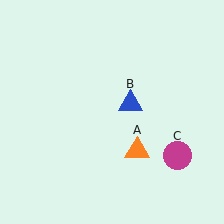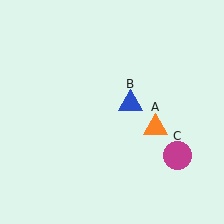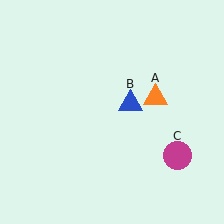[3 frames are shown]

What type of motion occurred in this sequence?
The orange triangle (object A) rotated counterclockwise around the center of the scene.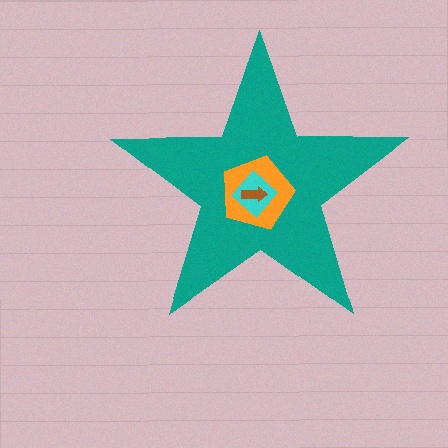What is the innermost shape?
The brown arrow.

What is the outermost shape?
The teal star.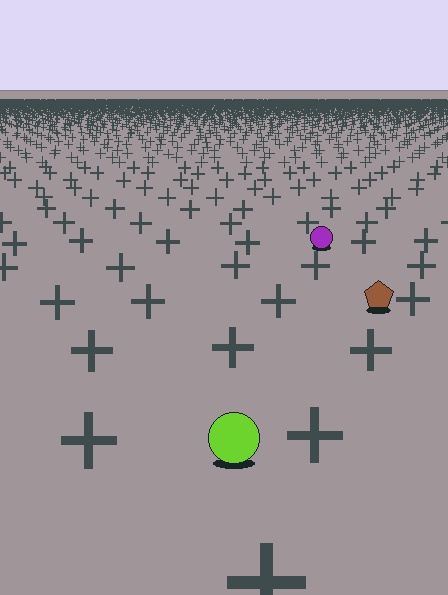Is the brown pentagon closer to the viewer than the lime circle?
No. The lime circle is closer — you can tell from the texture gradient: the ground texture is coarser near it.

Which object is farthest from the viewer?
The purple circle is farthest from the viewer. It appears smaller and the ground texture around it is denser.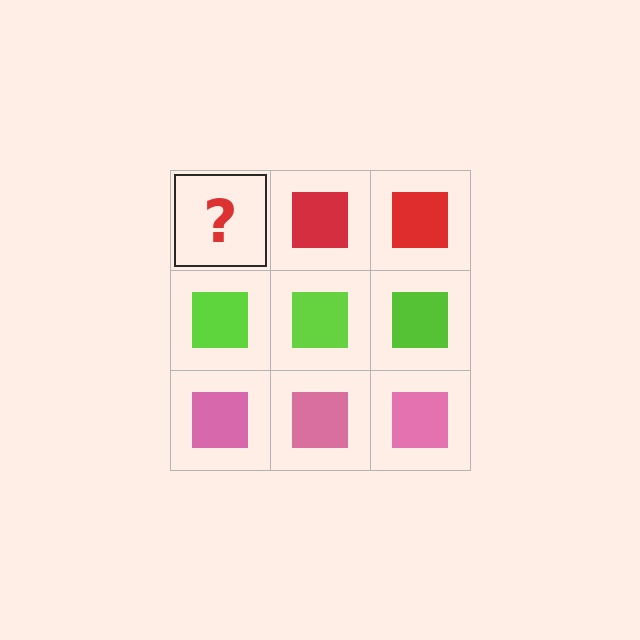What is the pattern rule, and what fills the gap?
The rule is that each row has a consistent color. The gap should be filled with a red square.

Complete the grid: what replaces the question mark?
The question mark should be replaced with a red square.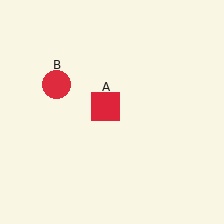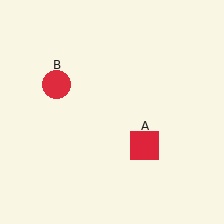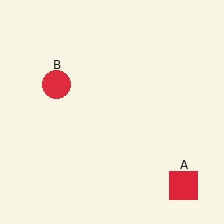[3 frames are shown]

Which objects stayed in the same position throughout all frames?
Red circle (object B) remained stationary.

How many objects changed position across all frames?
1 object changed position: red square (object A).